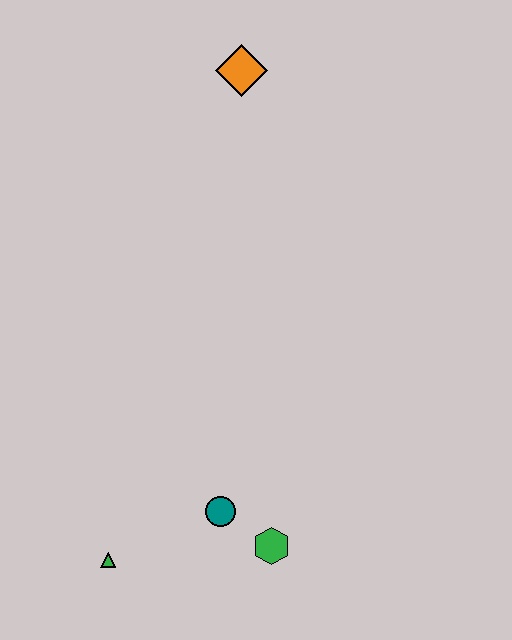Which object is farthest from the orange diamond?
The green triangle is farthest from the orange diamond.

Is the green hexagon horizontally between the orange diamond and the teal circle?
No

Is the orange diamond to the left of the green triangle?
No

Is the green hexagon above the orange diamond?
No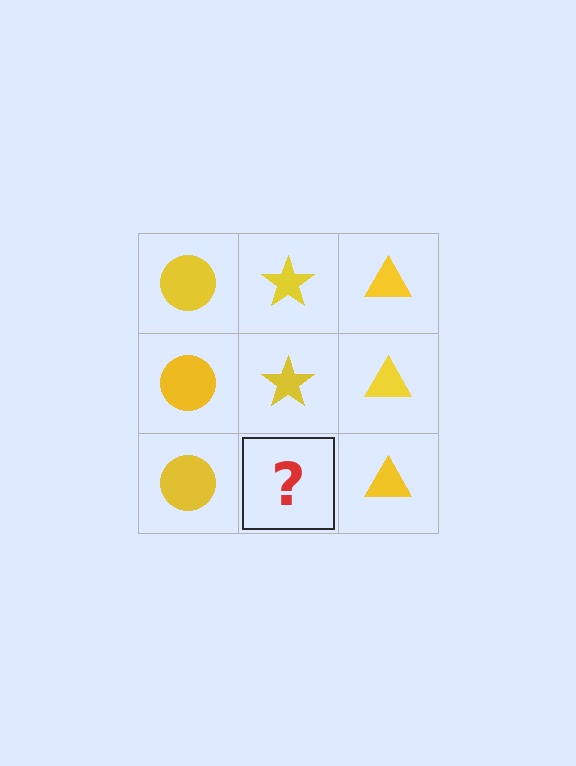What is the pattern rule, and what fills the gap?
The rule is that each column has a consistent shape. The gap should be filled with a yellow star.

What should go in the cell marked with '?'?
The missing cell should contain a yellow star.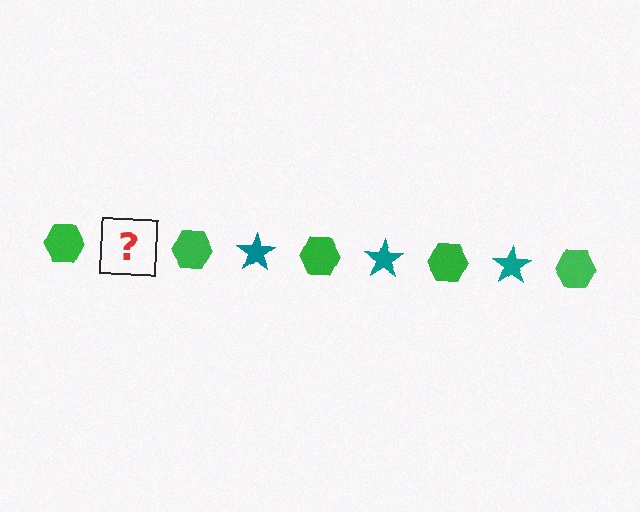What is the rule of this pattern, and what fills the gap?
The rule is that the pattern alternates between green hexagon and teal star. The gap should be filled with a teal star.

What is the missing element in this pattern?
The missing element is a teal star.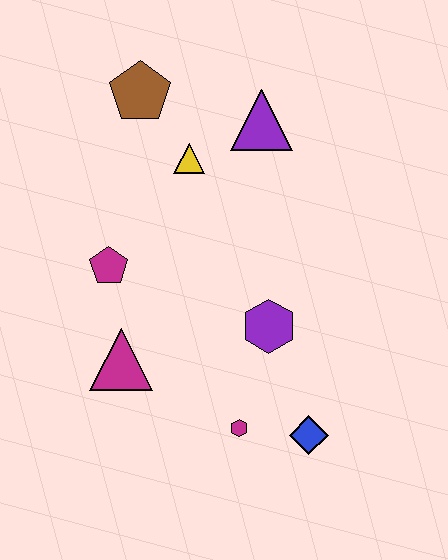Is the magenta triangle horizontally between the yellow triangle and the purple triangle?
No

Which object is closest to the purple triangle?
The yellow triangle is closest to the purple triangle.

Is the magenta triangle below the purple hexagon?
Yes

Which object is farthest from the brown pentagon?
The blue diamond is farthest from the brown pentagon.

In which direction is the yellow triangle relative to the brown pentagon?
The yellow triangle is below the brown pentagon.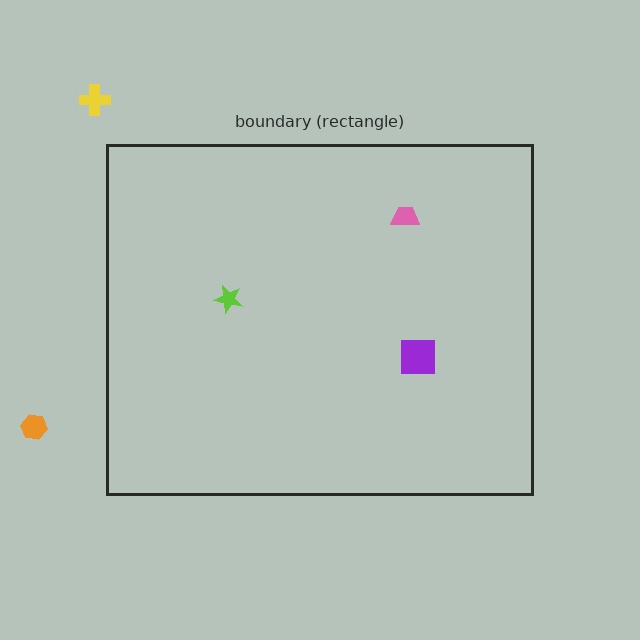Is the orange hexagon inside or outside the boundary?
Outside.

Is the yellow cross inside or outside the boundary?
Outside.